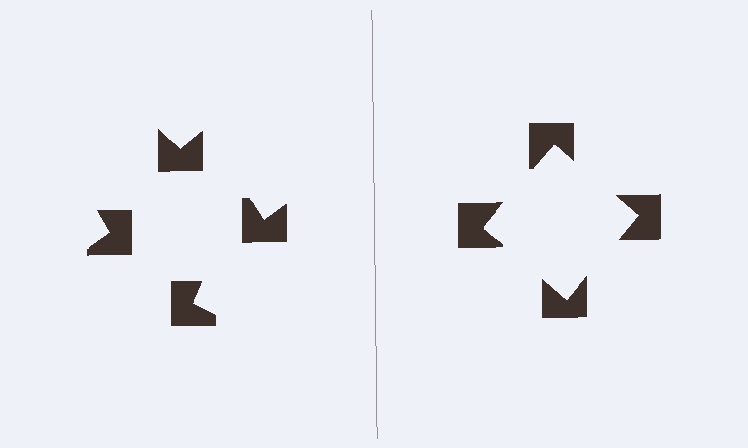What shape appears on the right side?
An illusory square.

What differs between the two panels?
The notched squares are positioned identically on both sides; only the wedge orientations differ. On the right they align to a square; on the left they are misaligned.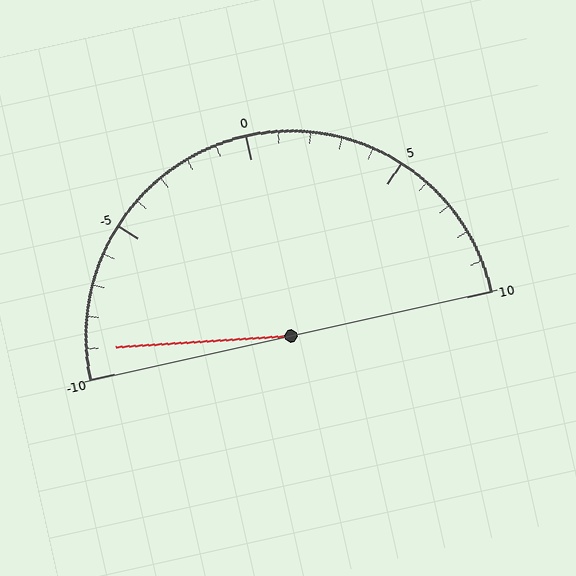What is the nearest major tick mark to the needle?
The nearest major tick mark is -10.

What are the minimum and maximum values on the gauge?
The gauge ranges from -10 to 10.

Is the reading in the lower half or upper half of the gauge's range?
The reading is in the lower half of the range (-10 to 10).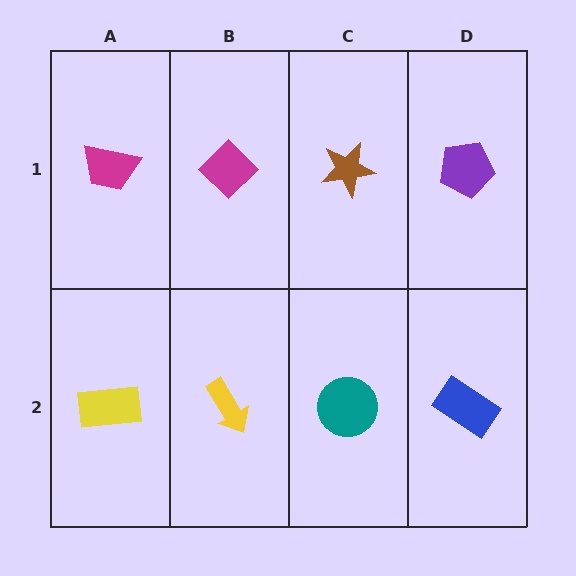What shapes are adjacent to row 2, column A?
A magenta trapezoid (row 1, column A), a yellow arrow (row 2, column B).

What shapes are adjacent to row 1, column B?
A yellow arrow (row 2, column B), a magenta trapezoid (row 1, column A), a brown star (row 1, column C).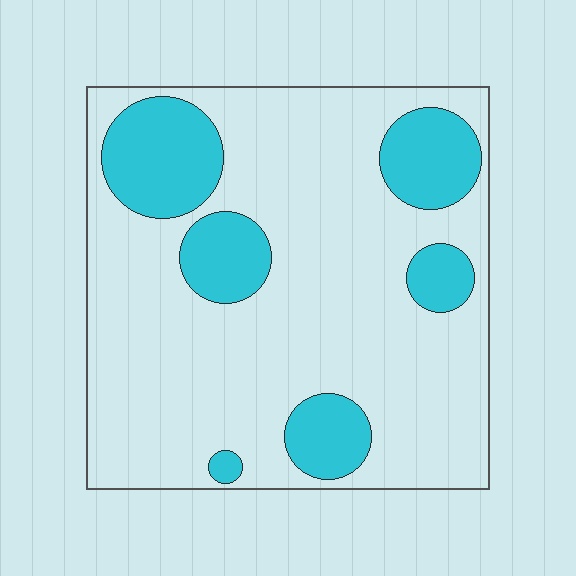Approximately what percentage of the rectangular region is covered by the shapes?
Approximately 25%.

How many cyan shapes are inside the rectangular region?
6.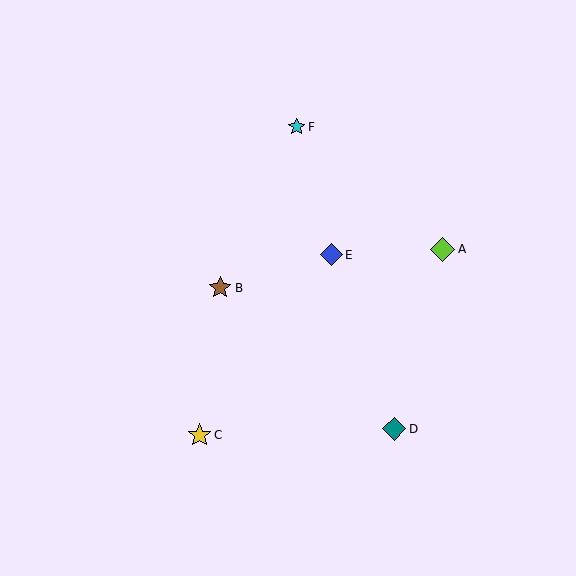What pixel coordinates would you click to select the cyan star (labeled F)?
Click at (297, 127) to select the cyan star F.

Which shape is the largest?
The lime diamond (labeled A) is the largest.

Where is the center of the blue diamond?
The center of the blue diamond is at (331, 255).